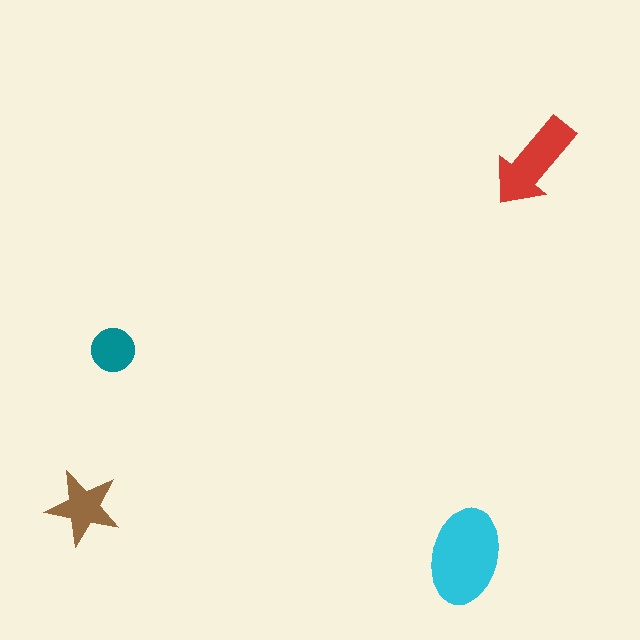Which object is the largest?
The cyan ellipse.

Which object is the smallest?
The teal circle.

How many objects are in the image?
There are 4 objects in the image.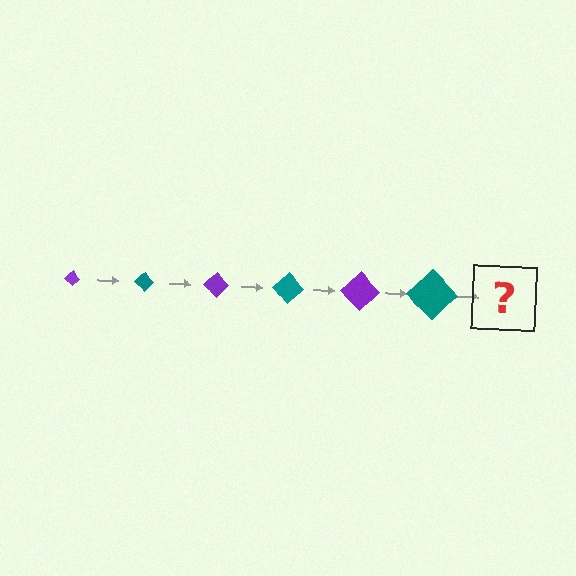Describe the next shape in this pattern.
It should be a purple diamond, larger than the previous one.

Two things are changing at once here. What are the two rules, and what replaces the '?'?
The two rules are that the diamond grows larger each step and the color cycles through purple and teal. The '?' should be a purple diamond, larger than the previous one.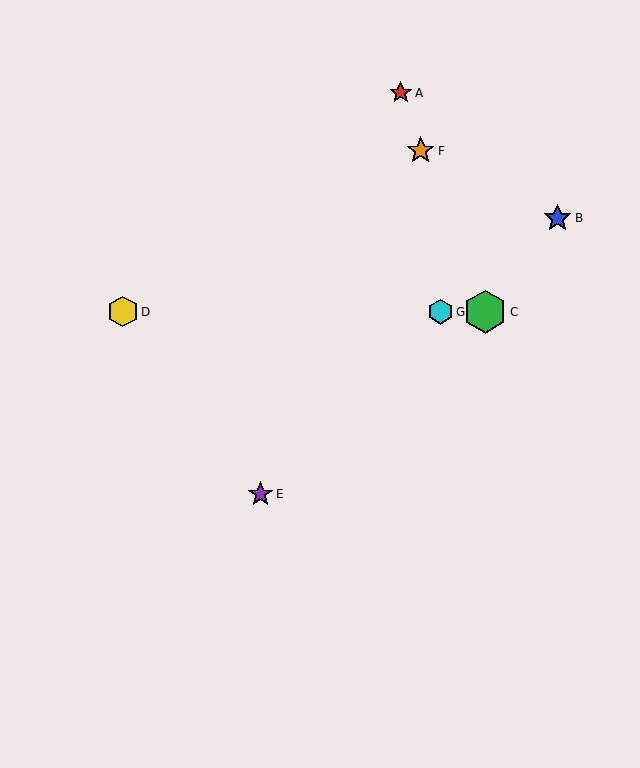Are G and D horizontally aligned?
Yes, both are at y≈312.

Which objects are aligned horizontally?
Objects C, D, G are aligned horizontally.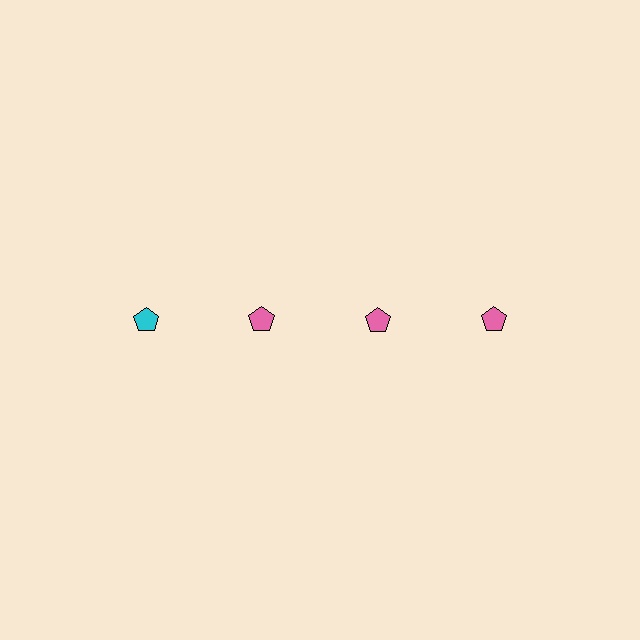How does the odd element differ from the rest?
It has a different color: cyan instead of pink.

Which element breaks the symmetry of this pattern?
The cyan pentagon in the top row, leftmost column breaks the symmetry. All other shapes are pink pentagons.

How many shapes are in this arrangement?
There are 4 shapes arranged in a grid pattern.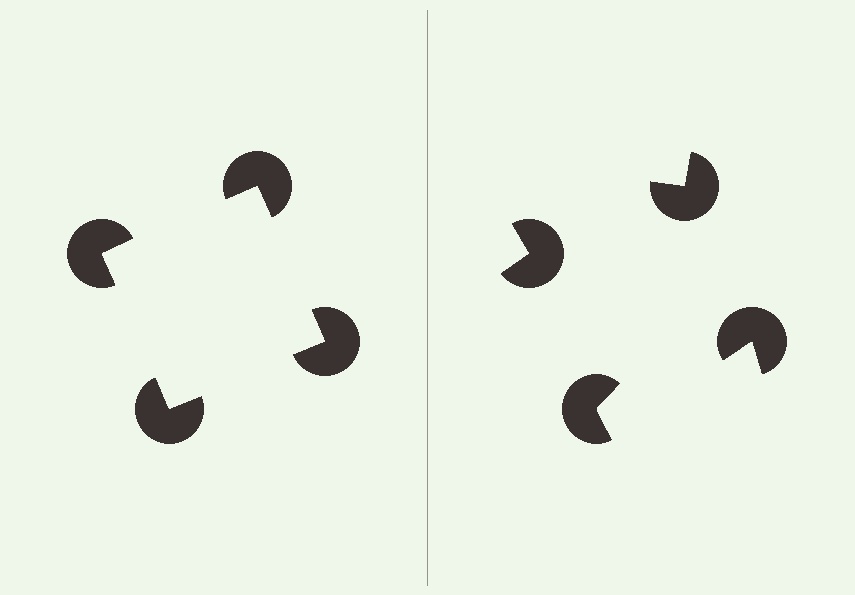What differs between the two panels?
The pac-man discs are positioned identically on both sides; only the wedge orientations differ. On the left they align to a square; on the right they are misaligned.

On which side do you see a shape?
An illusory square appears on the left side. On the right side the wedge cuts are rotated, so no coherent shape forms.